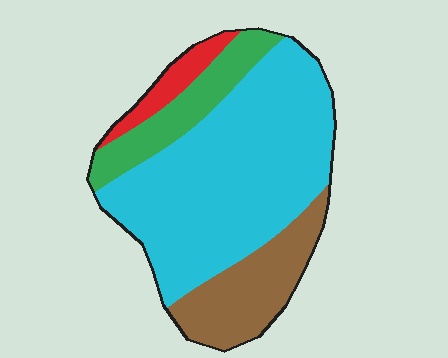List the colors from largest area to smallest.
From largest to smallest: cyan, brown, green, red.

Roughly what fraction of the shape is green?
Green takes up about one eighth (1/8) of the shape.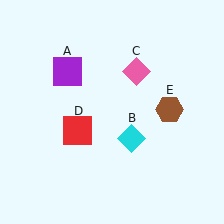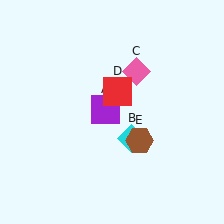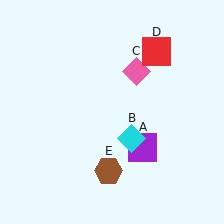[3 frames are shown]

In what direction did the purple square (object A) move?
The purple square (object A) moved down and to the right.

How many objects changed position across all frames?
3 objects changed position: purple square (object A), red square (object D), brown hexagon (object E).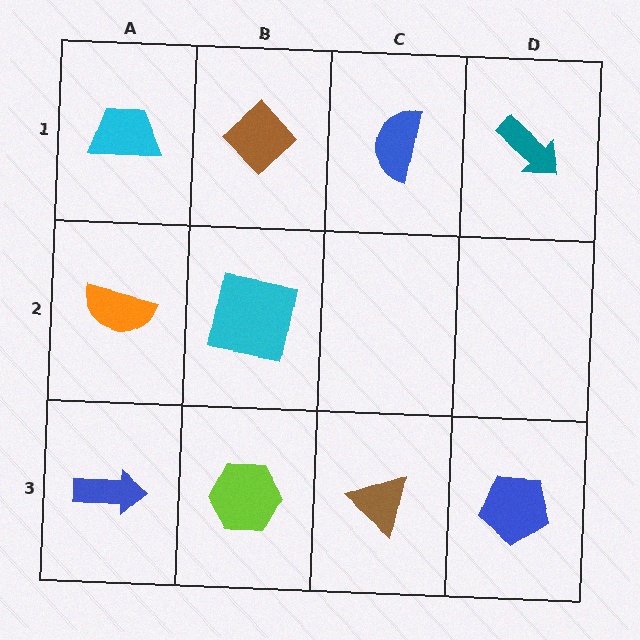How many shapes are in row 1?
4 shapes.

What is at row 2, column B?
A cyan square.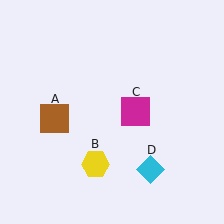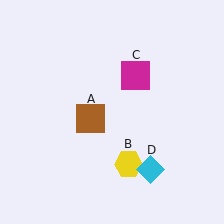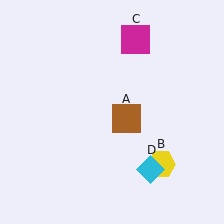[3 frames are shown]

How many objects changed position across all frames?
3 objects changed position: brown square (object A), yellow hexagon (object B), magenta square (object C).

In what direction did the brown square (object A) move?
The brown square (object A) moved right.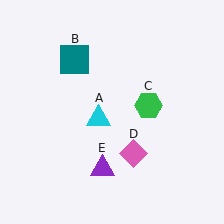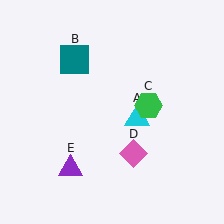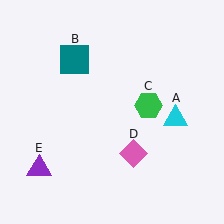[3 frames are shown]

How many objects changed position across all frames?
2 objects changed position: cyan triangle (object A), purple triangle (object E).